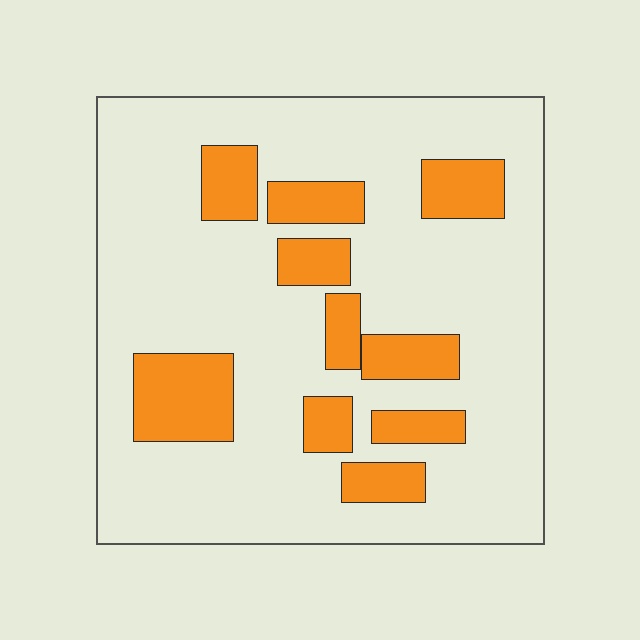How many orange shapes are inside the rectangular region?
10.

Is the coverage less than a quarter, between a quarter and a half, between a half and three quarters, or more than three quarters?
Less than a quarter.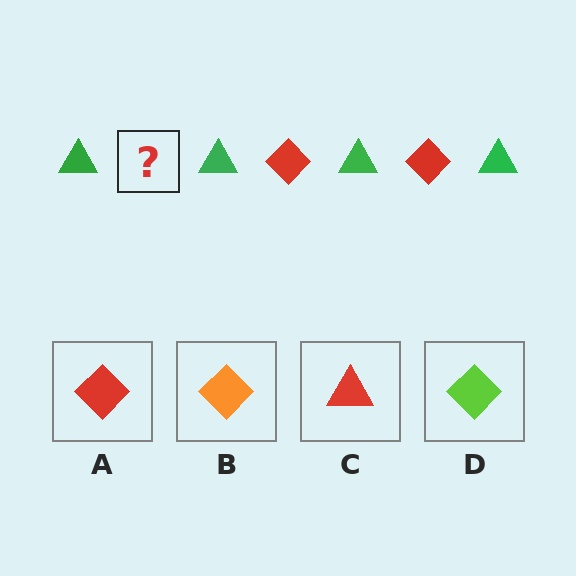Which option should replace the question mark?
Option A.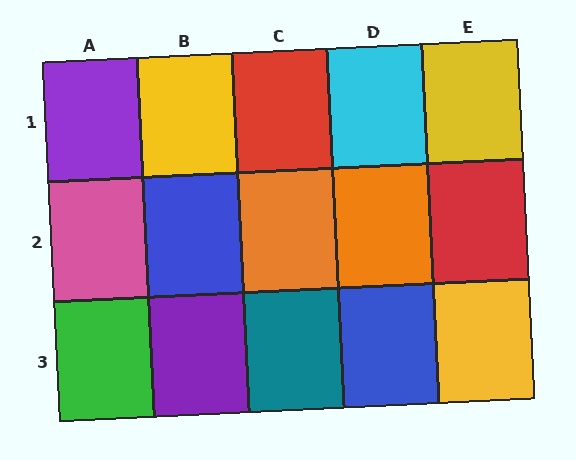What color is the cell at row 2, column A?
Pink.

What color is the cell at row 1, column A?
Purple.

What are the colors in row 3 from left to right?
Green, purple, teal, blue, yellow.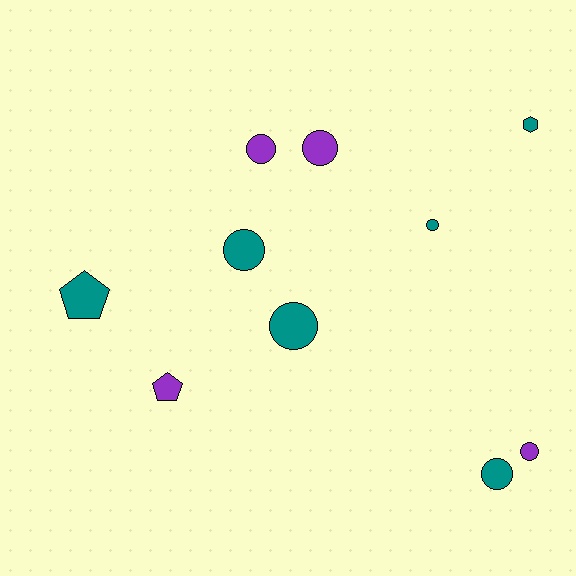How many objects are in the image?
There are 10 objects.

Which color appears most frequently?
Teal, with 6 objects.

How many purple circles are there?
There are 3 purple circles.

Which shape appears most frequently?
Circle, with 7 objects.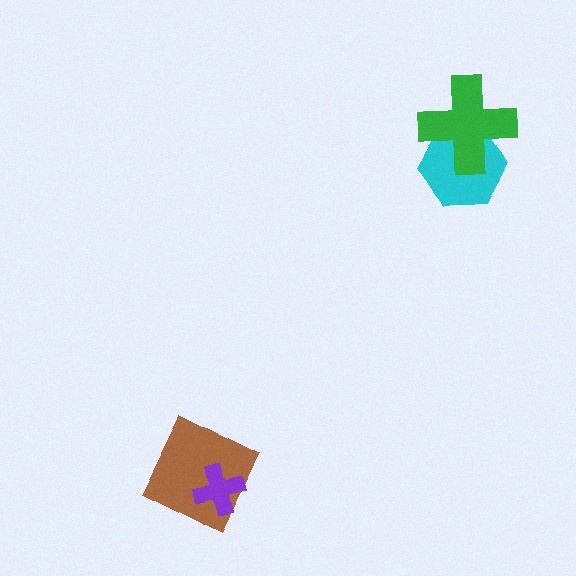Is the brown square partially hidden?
Yes, it is partially covered by another shape.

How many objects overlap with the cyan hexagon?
1 object overlaps with the cyan hexagon.